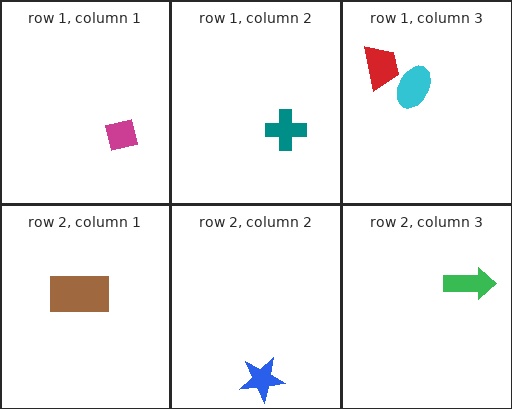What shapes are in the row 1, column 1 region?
The magenta square.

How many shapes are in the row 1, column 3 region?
2.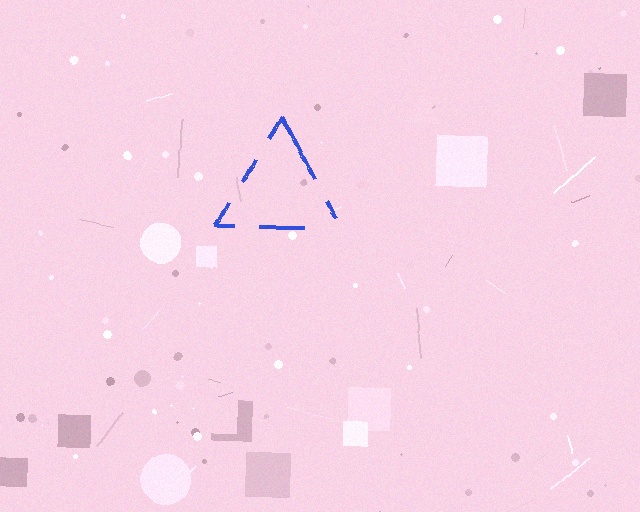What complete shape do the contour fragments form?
The contour fragments form a triangle.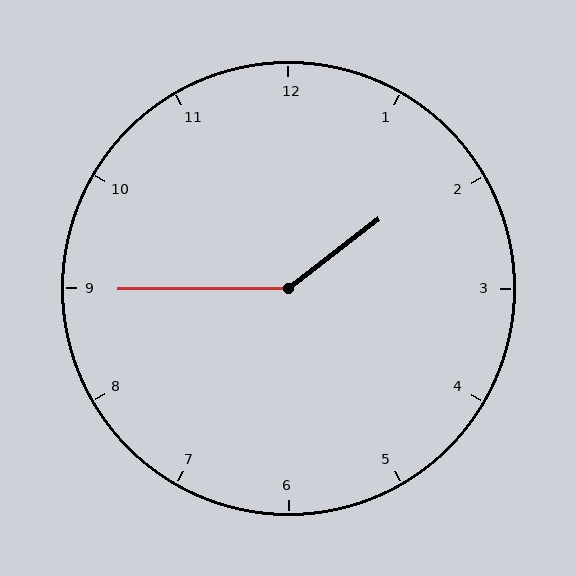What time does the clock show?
1:45.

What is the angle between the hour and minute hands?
Approximately 142 degrees.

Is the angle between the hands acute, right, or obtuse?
It is obtuse.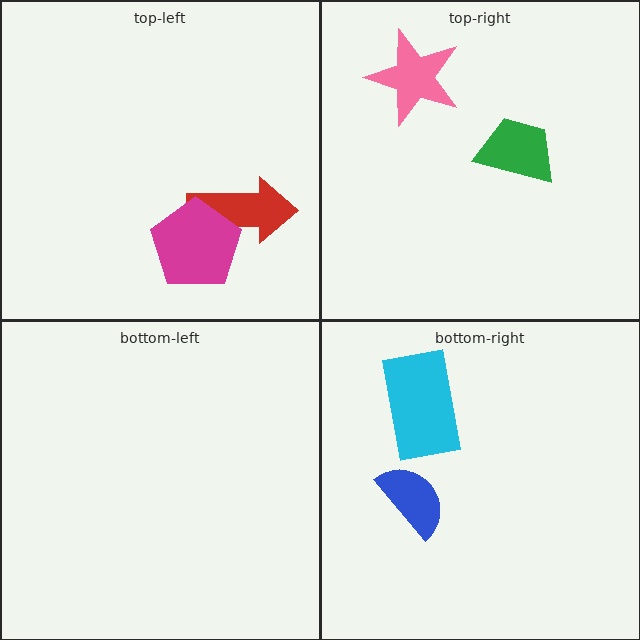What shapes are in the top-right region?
The green trapezoid, the pink star.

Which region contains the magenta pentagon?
The top-left region.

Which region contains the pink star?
The top-right region.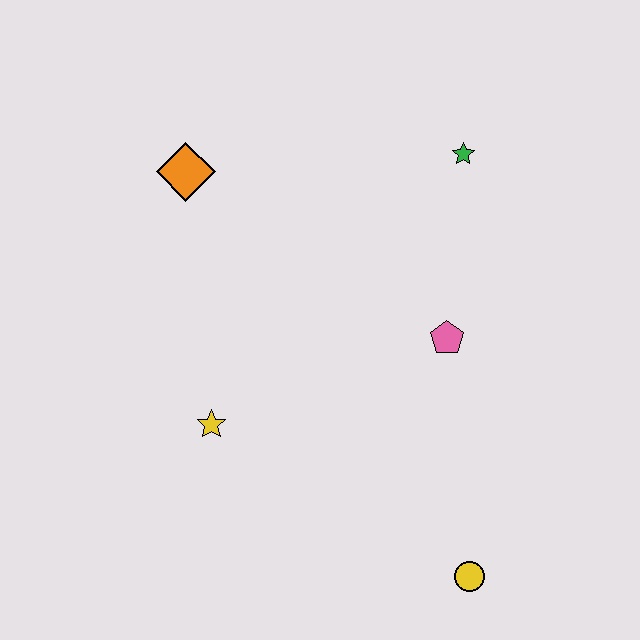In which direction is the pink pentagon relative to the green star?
The pink pentagon is below the green star.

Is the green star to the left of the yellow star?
No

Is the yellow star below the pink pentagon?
Yes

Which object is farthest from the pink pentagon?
The orange diamond is farthest from the pink pentagon.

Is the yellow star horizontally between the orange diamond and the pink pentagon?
Yes